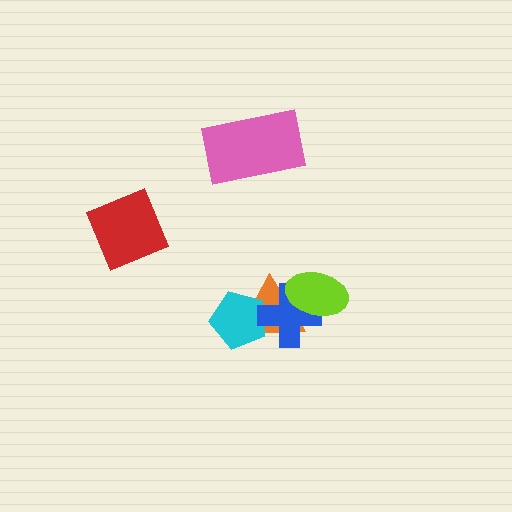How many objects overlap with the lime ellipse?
2 objects overlap with the lime ellipse.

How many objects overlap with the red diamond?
0 objects overlap with the red diamond.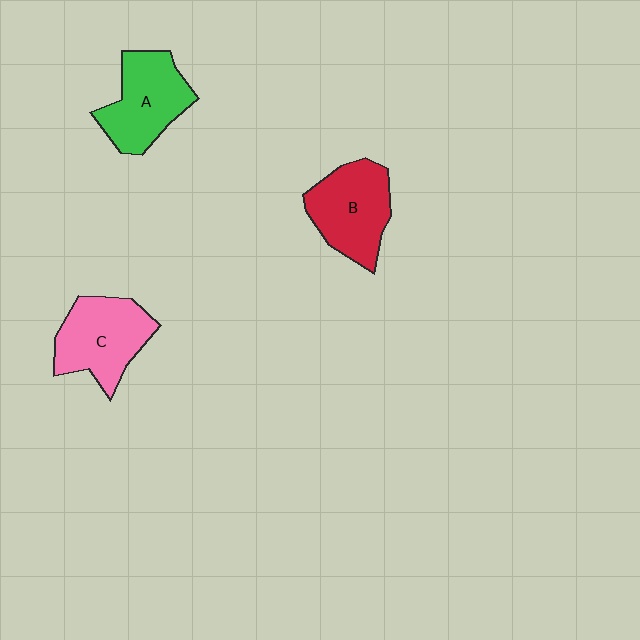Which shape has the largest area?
Shape C (pink).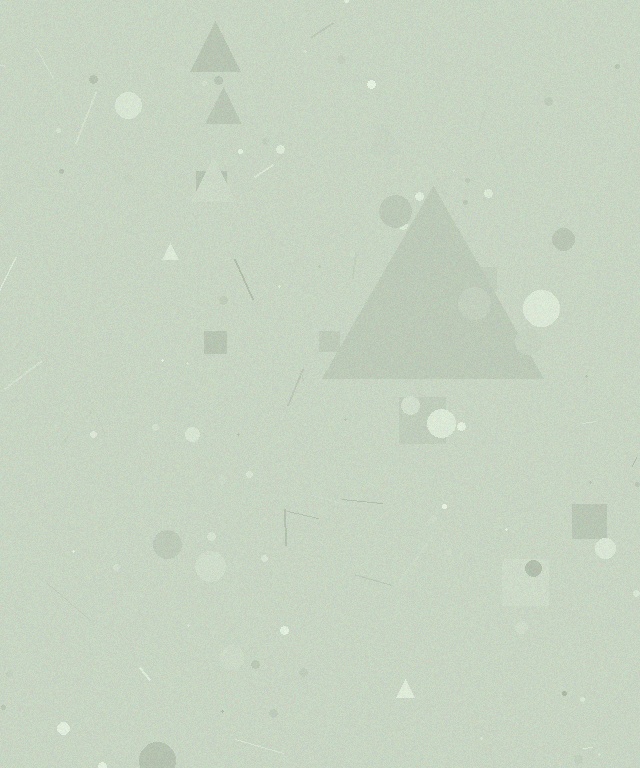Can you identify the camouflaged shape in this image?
The camouflaged shape is a triangle.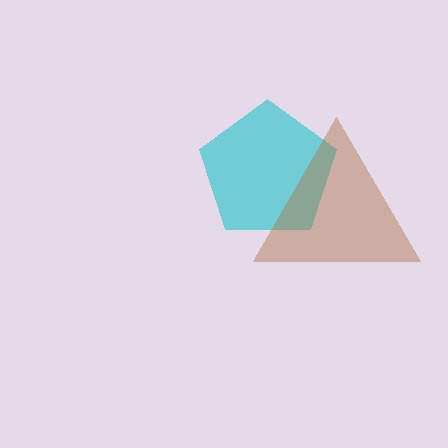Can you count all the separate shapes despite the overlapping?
Yes, there are 2 separate shapes.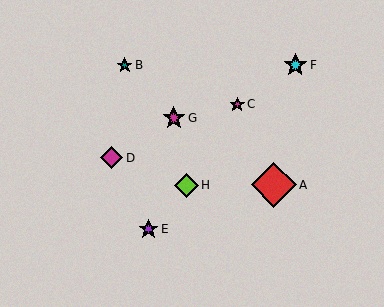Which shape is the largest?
The red diamond (labeled A) is the largest.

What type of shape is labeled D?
Shape D is a magenta diamond.